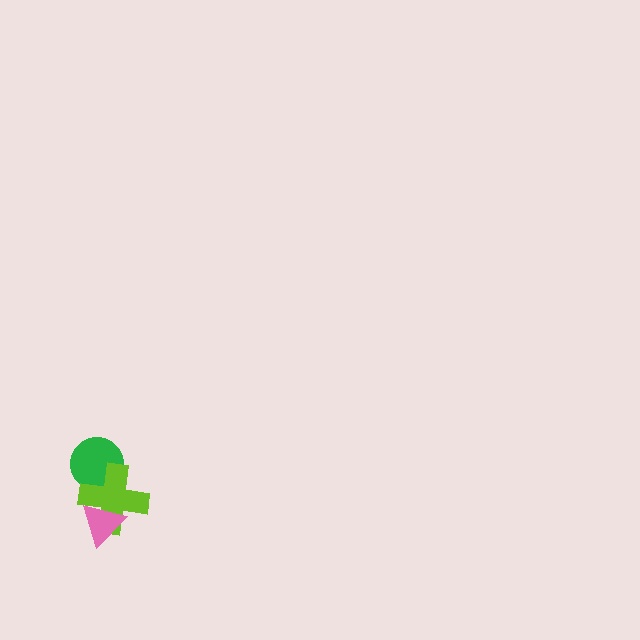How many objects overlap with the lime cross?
2 objects overlap with the lime cross.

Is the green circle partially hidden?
Yes, it is partially covered by another shape.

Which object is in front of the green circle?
The lime cross is in front of the green circle.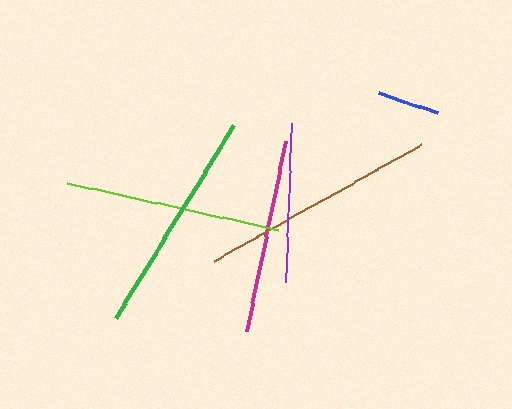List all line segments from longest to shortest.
From longest to shortest: brown, green, lime, magenta, purple, blue.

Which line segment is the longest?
The brown line is the longest at approximately 237 pixels.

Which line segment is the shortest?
The blue line is the shortest at approximately 61 pixels.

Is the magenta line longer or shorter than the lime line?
The lime line is longer than the magenta line.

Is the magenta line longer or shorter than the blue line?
The magenta line is longer than the blue line.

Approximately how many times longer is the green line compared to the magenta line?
The green line is approximately 1.2 times the length of the magenta line.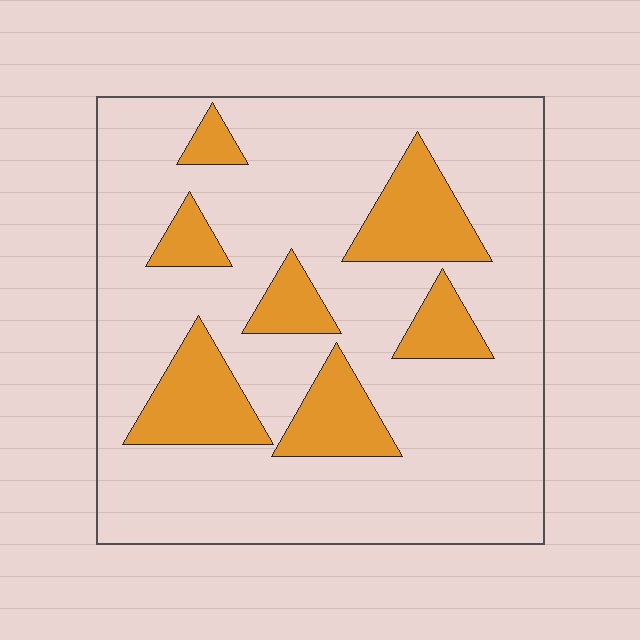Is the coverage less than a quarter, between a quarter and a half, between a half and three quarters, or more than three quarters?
Less than a quarter.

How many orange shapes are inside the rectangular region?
7.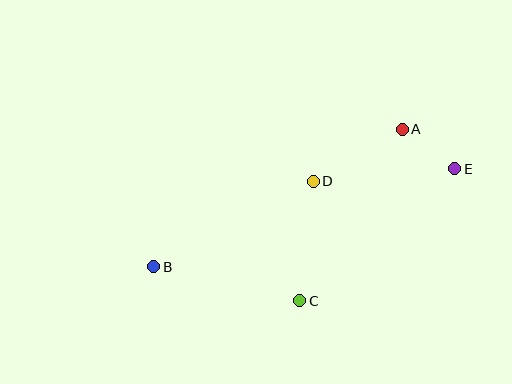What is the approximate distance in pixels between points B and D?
The distance between B and D is approximately 181 pixels.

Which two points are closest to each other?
Points A and E are closest to each other.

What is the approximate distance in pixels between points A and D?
The distance between A and D is approximately 103 pixels.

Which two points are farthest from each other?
Points B and E are farthest from each other.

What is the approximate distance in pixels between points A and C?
The distance between A and C is approximately 200 pixels.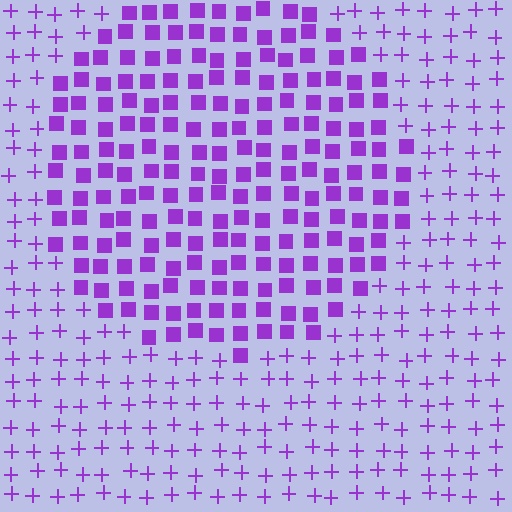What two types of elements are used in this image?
The image uses squares inside the circle region and plus signs outside it.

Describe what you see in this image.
The image is filled with small purple elements arranged in a uniform grid. A circle-shaped region contains squares, while the surrounding area contains plus signs. The boundary is defined purely by the change in element shape.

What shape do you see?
I see a circle.